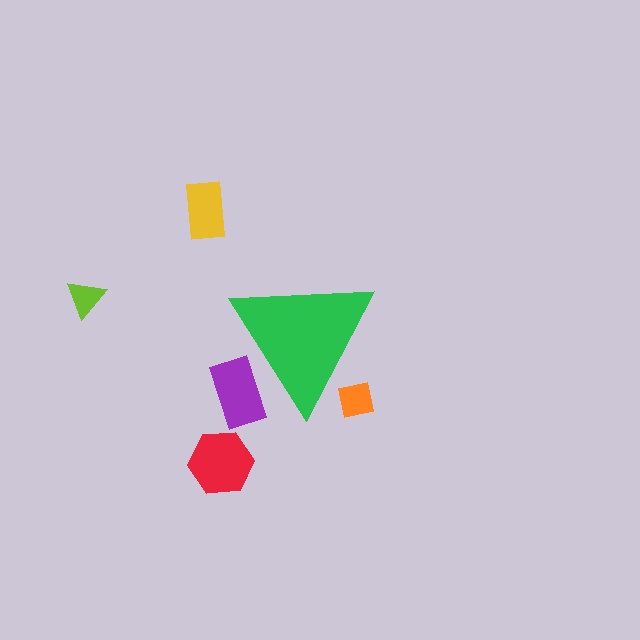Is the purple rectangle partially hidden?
Yes, the purple rectangle is partially hidden behind the green triangle.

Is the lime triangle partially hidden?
No, the lime triangle is fully visible.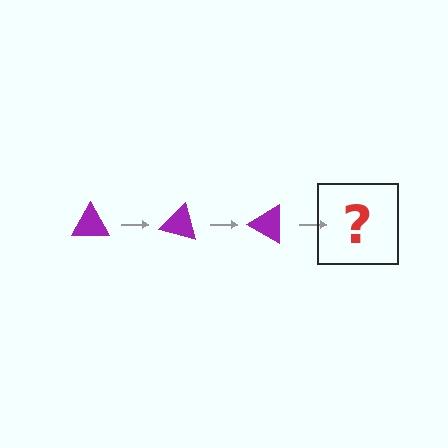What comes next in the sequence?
The next element should be a purple triangle rotated 45 degrees.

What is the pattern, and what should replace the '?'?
The pattern is that the triangle rotates 15 degrees each step. The '?' should be a purple triangle rotated 45 degrees.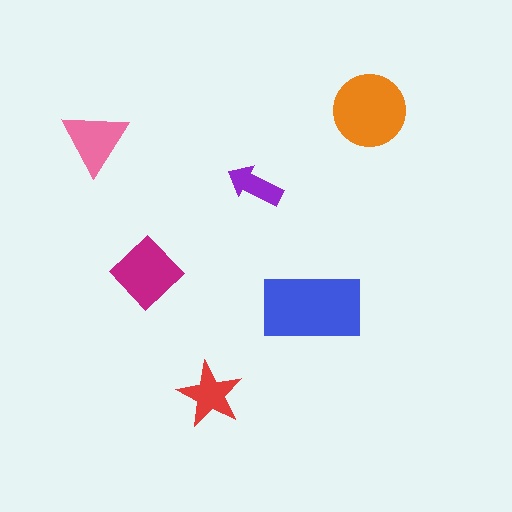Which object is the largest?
The blue rectangle.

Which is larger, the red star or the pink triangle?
The pink triangle.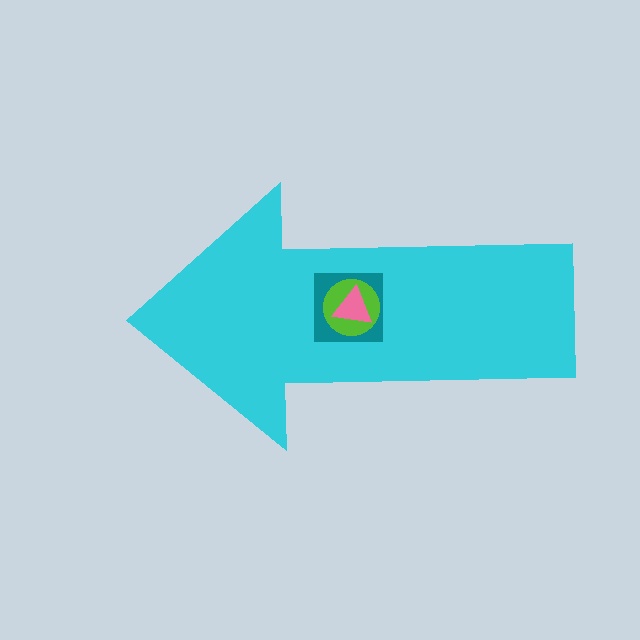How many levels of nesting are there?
4.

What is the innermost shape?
The pink triangle.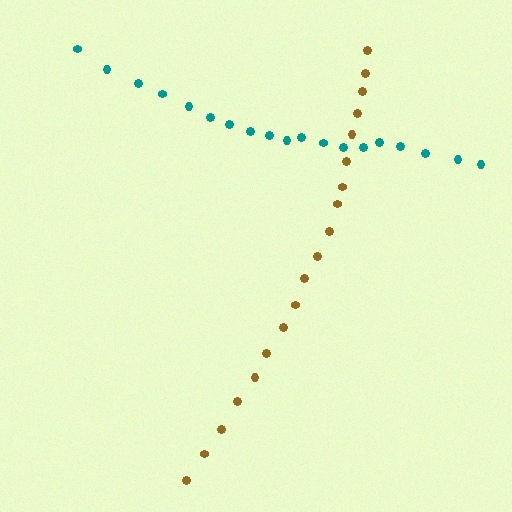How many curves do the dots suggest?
There are 2 distinct paths.